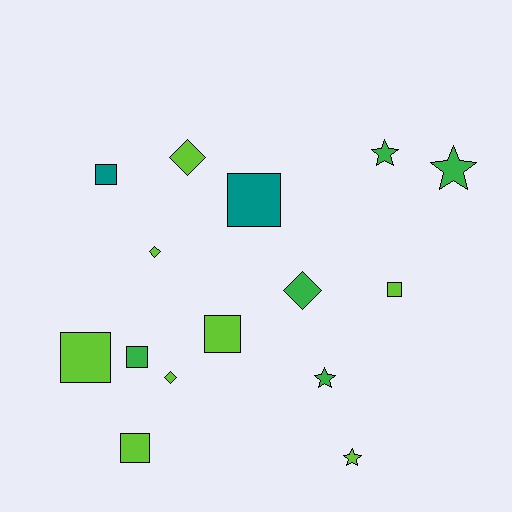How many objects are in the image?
There are 15 objects.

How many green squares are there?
There is 1 green square.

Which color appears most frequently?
Lime, with 8 objects.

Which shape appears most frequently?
Square, with 7 objects.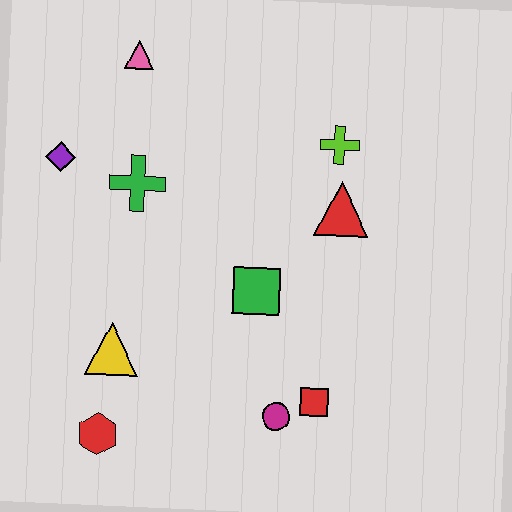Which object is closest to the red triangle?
The lime cross is closest to the red triangle.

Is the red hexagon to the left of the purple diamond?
No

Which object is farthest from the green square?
The pink triangle is farthest from the green square.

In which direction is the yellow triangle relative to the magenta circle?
The yellow triangle is to the left of the magenta circle.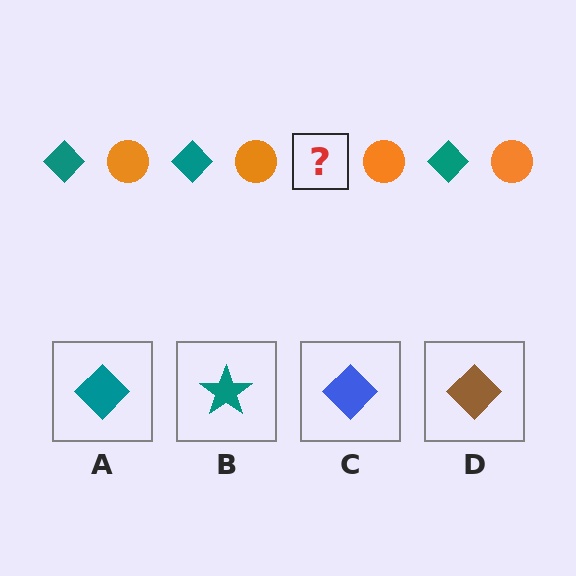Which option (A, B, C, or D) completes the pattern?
A.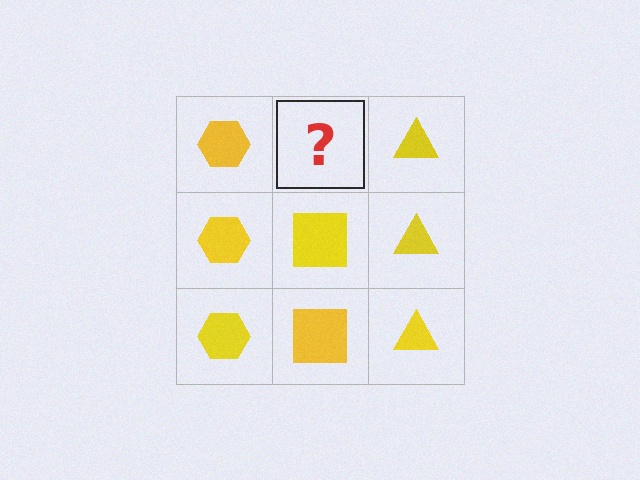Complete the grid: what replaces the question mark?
The question mark should be replaced with a yellow square.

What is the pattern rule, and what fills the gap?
The rule is that each column has a consistent shape. The gap should be filled with a yellow square.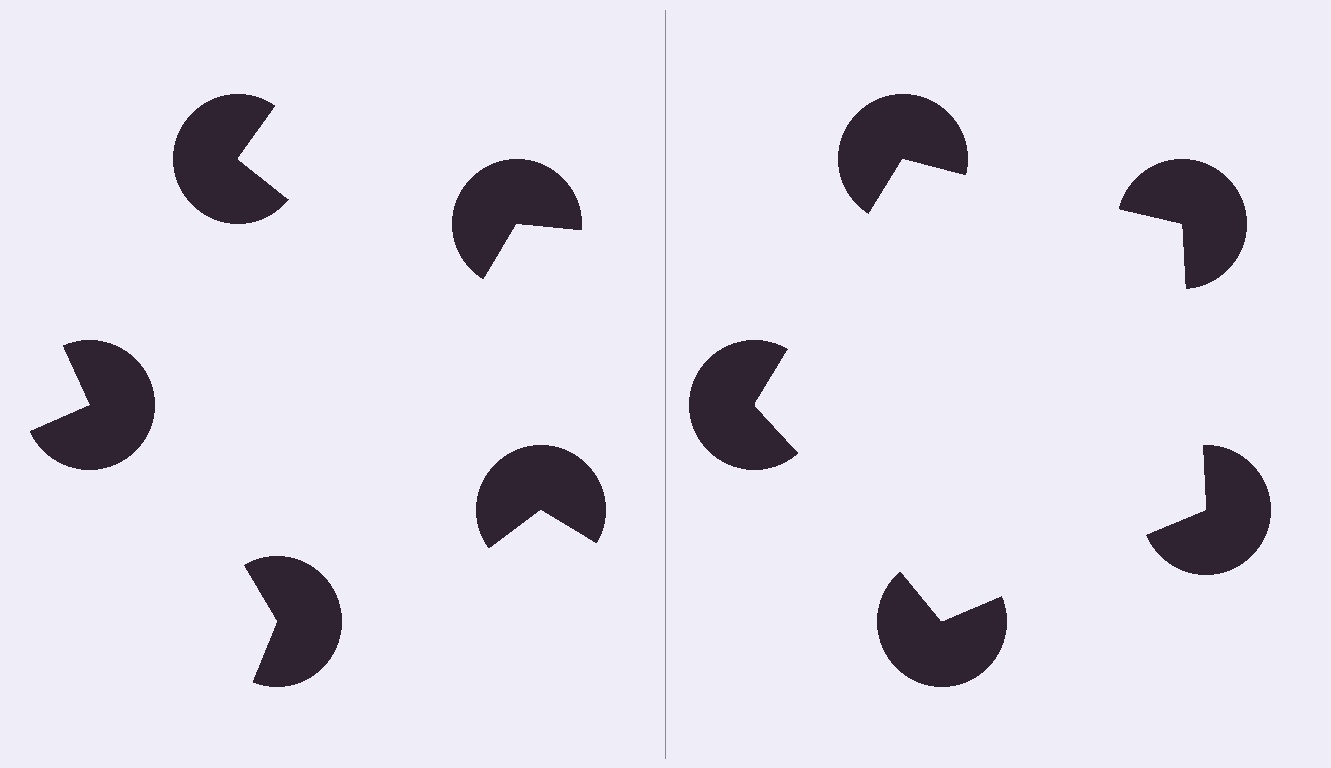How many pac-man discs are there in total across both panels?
10 — 5 on each side.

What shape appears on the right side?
An illusory pentagon.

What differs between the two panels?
The pac-man discs are positioned identically on both sides; only the wedge orientations differ. On the right they align to a pentagon; on the left they are misaligned.